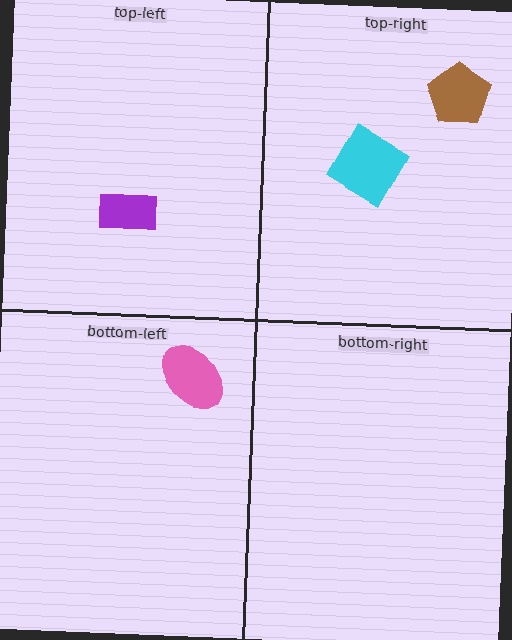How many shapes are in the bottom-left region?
1.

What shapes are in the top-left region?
The purple rectangle.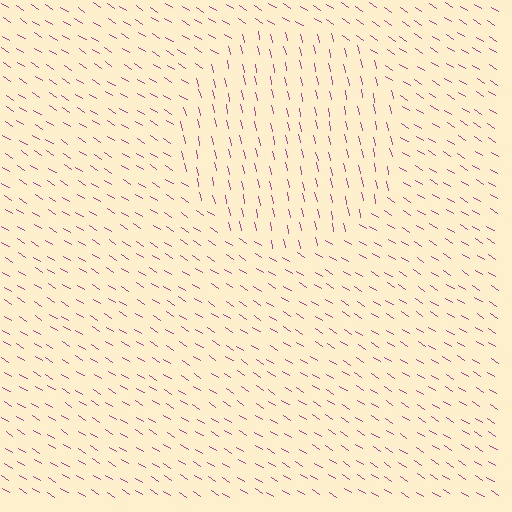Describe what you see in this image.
The image is filled with small magenta line segments. A circle region in the image has lines oriented differently from the surrounding lines, creating a visible texture boundary.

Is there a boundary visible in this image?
Yes, there is a texture boundary formed by a change in line orientation.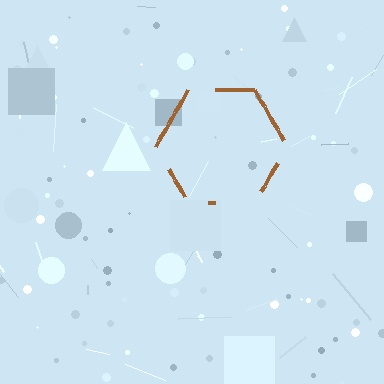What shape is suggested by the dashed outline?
The dashed outline suggests a hexagon.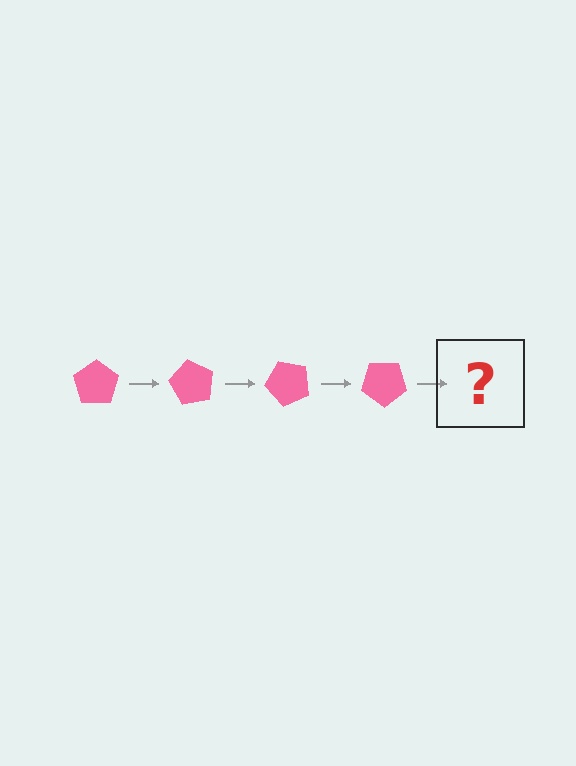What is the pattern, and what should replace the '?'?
The pattern is that the pentagon rotates 60 degrees each step. The '?' should be a pink pentagon rotated 240 degrees.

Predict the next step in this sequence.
The next step is a pink pentagon rotated 240 degrees.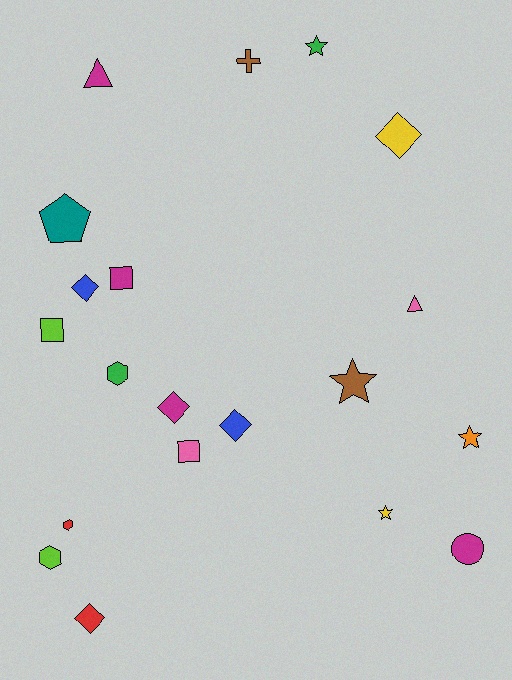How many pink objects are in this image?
There are 2 pink objects.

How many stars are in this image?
There are 4 stars.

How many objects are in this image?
There are 20 objects.